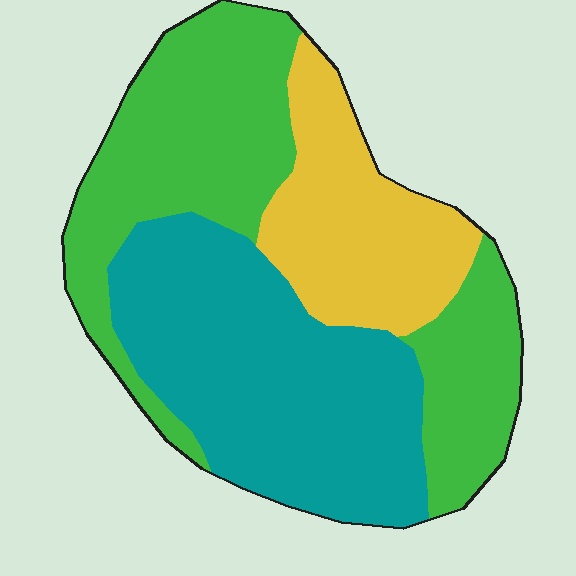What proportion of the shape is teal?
Teal covers about 40% of the shape.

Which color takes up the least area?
Yellow, at roughly 20%.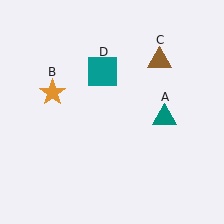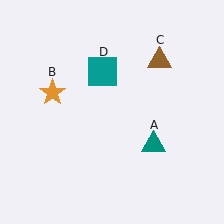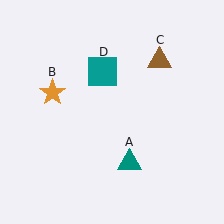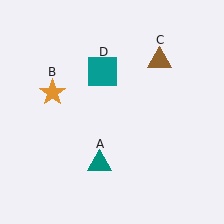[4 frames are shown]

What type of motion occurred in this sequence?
The teal triangle (object A) rotated clockwise around the center of the scene.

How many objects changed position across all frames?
1 object changed position: teal triangle (object A).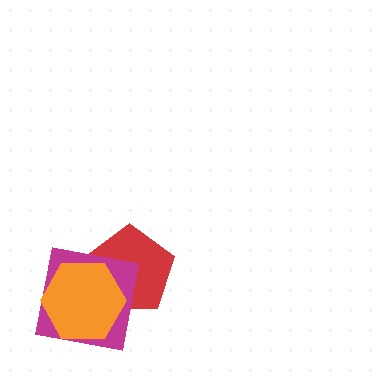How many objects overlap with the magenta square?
2 objects overlap with the magenta square.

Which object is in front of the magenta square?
The orange hexagon is in front of the magenta square.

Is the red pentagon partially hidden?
Yes, it is partially covered by another shape.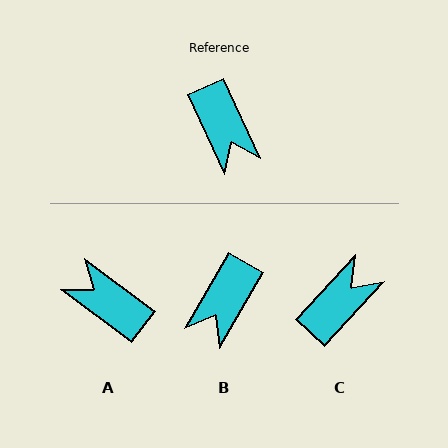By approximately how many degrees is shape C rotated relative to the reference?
Approximately 113 degrees counter-clockwise.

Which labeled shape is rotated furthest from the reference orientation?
A, about 151 degrees away.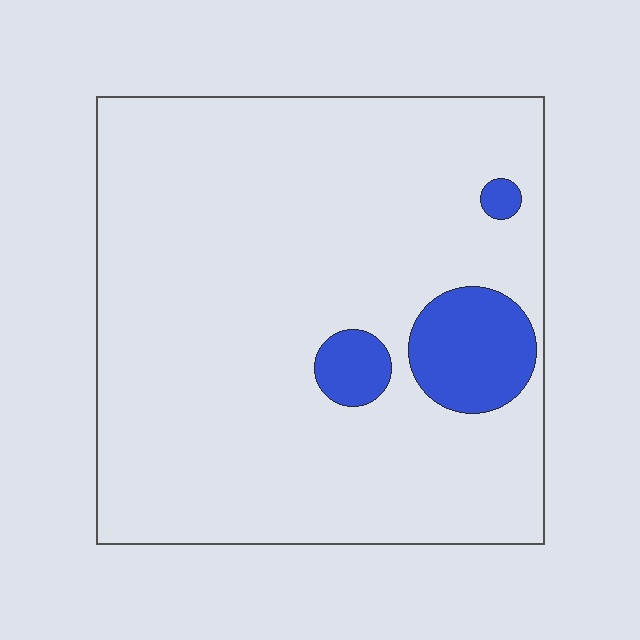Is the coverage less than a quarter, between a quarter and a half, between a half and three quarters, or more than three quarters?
Less than a quarter.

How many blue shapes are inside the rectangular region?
3.